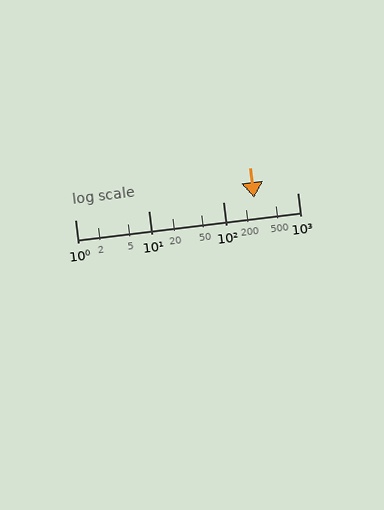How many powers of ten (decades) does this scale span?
The scale spans 3 decades, from 1 to 1000.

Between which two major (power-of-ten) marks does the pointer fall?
The pointer is between 100 and 1000.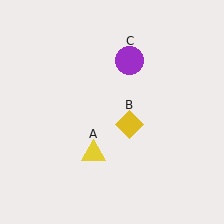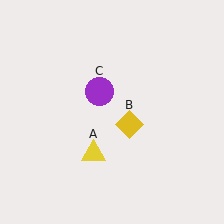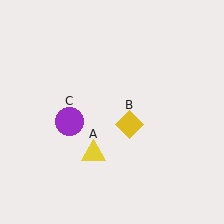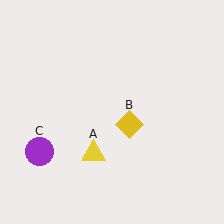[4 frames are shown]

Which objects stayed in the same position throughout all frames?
Yellow triangle (object A) and yellow diamond (object B) remained stationary.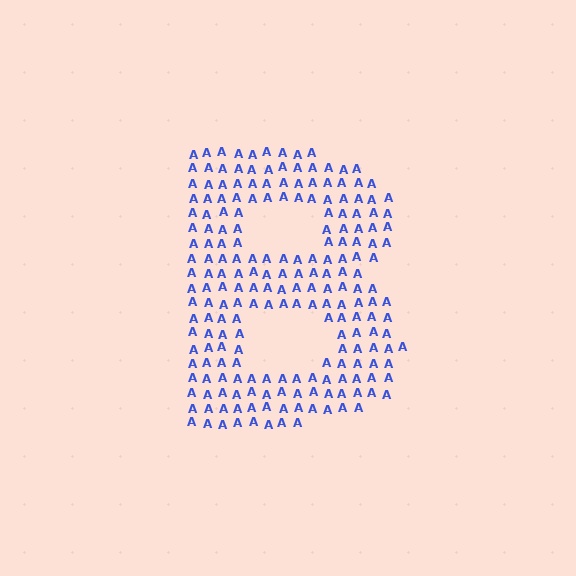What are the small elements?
The small elements are letter A's.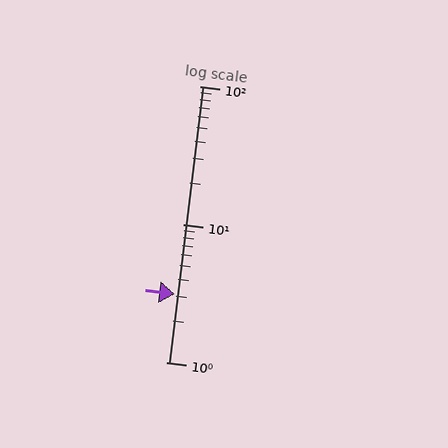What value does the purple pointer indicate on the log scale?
The pointer indicates approximately 3.1.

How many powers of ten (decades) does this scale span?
The scale spans 2 decades, from 1 to 100.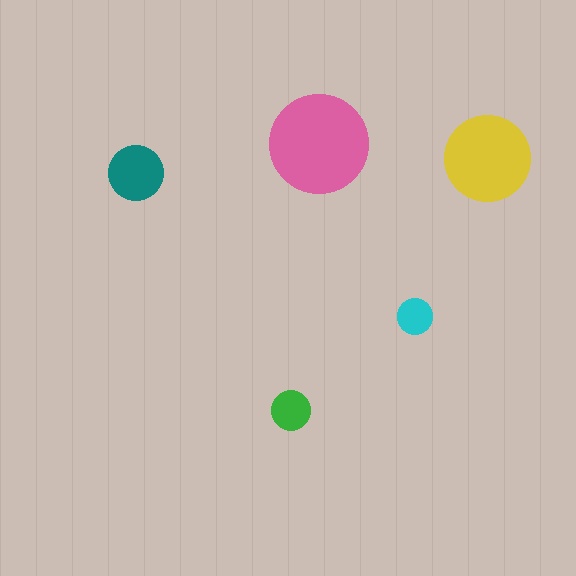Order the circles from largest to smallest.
the pink one, the yellow one, the teal one, the green one, the cyan one.